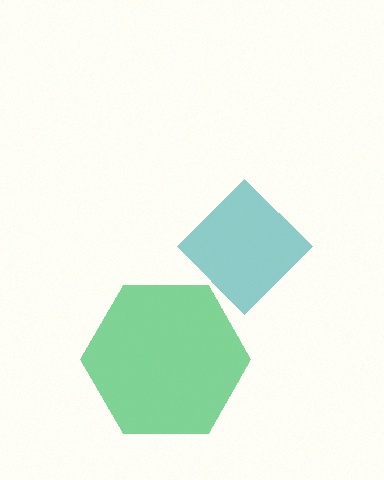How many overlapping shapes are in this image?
There are 2 overlapping shapes in the image.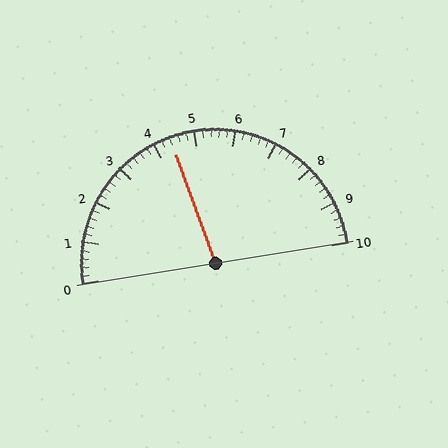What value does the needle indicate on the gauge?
The needle indicates approximately 4.4.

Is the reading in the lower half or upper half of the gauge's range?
The reading is in the lower half of the range (0 to 10).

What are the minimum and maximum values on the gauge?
The gauge ranges from 0 to 10.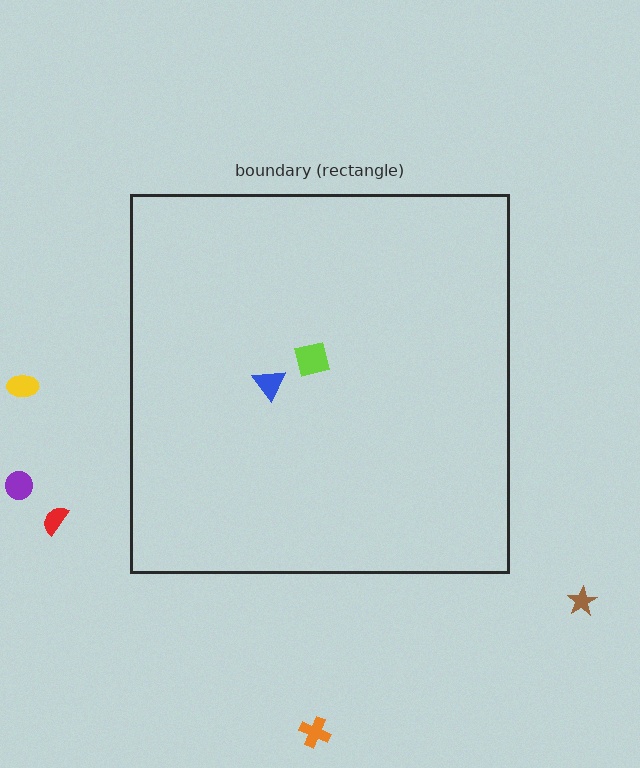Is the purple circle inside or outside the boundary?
Outside.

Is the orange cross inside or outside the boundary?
Outside.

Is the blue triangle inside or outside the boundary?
Inside.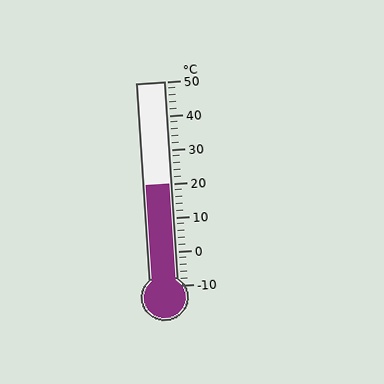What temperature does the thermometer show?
The thermometer shows approximately 20°C.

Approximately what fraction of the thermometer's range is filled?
The thermometer is filled to approximately 50% of its range.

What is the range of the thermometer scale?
The thermometer scale ranges from -10°C to 50°C.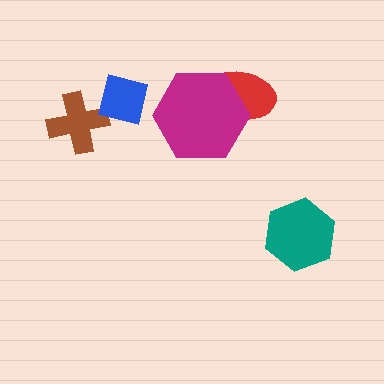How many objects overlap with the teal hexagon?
0 objects overlap with the teal hexagon.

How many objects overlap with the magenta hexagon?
1 object overlaps with the magenta hexagon.